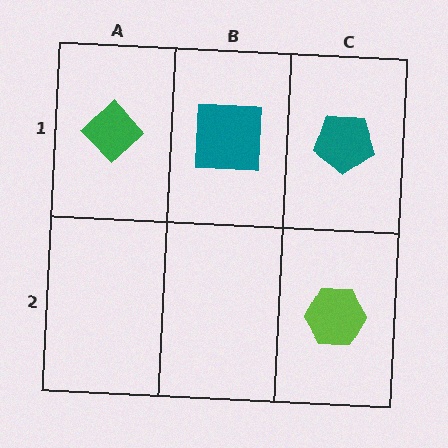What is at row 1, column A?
A green diamond.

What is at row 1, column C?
A teal pentagon.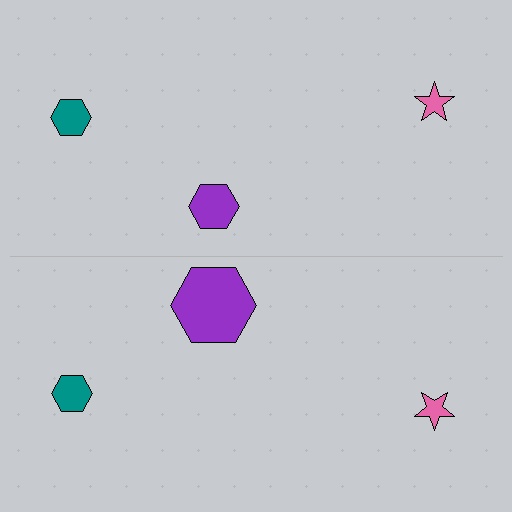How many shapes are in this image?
There are 6 shapes in this image.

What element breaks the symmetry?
The purple hexagon on the bottom side has a different size than its mirror counterpart.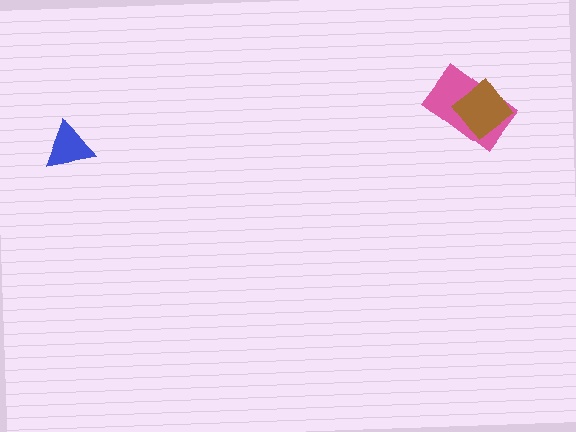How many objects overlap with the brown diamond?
1 object overlaps with the brown diamond.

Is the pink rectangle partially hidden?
Yes, it is partially covered by another shape.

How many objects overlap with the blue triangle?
0 objects overlap with the blue triangle.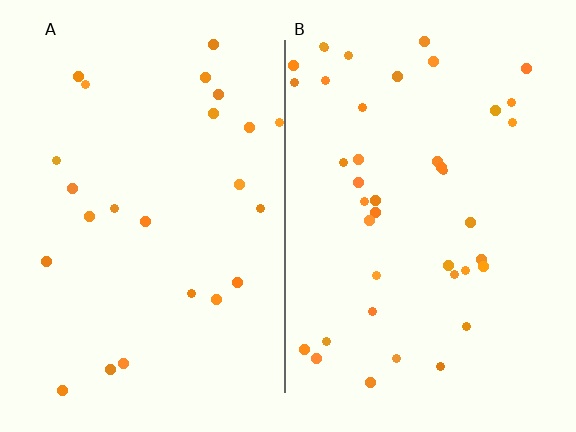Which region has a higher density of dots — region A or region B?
B (the right).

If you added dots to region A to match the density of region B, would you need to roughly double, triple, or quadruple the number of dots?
Approximately double.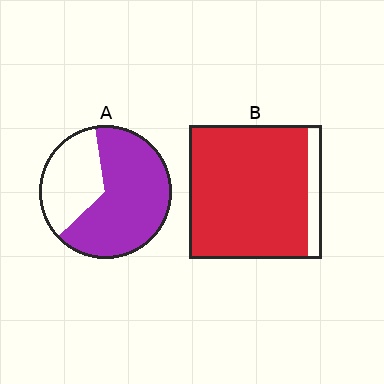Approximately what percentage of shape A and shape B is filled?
A is approximately 65% and B is approximately 90%.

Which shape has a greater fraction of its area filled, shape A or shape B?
Shape B.